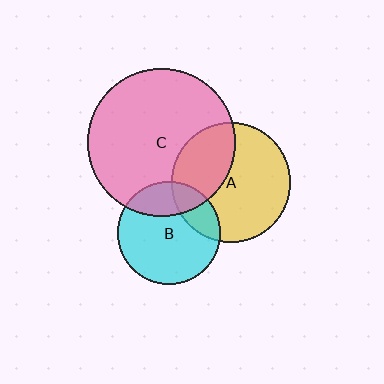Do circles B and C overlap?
Yes.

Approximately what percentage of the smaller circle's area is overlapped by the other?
Approximately 25%.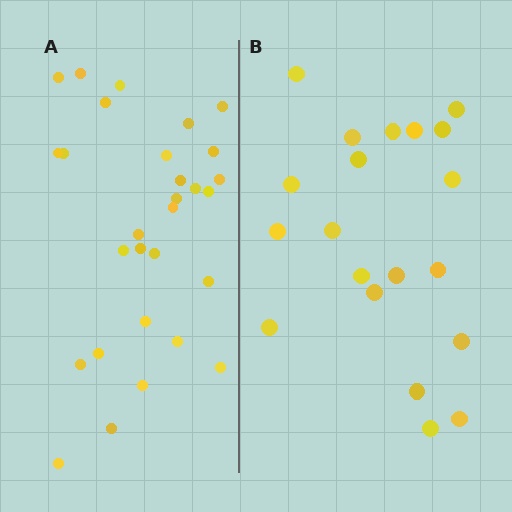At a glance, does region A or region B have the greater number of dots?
Region A (the left region) has more dots.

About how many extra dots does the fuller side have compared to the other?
Region A has roughly 8 or so more dots than region B.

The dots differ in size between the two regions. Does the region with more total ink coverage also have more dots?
No. Region B has more total ink coverage because its dots are larger, but region A actually contains more individual dots. Total area can be misleading — the number of items is what matters here.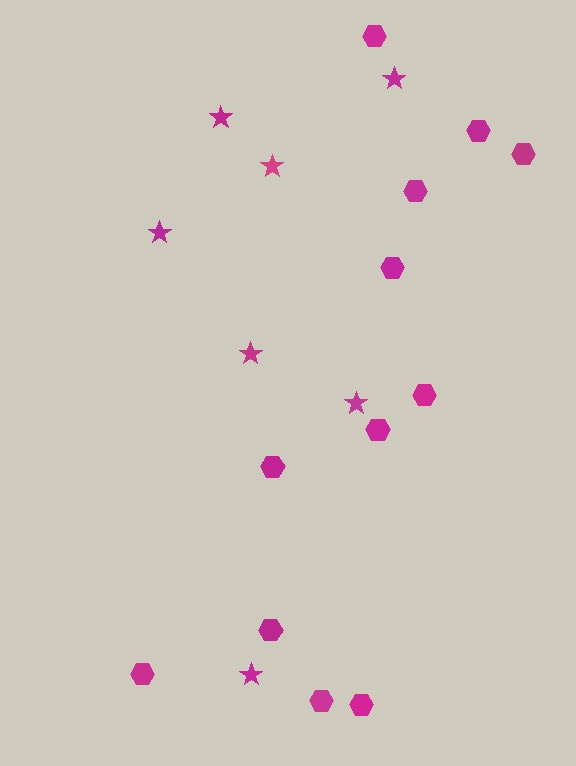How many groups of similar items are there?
There are 2 groups: one group of stars (7) and one group of hexagons (12).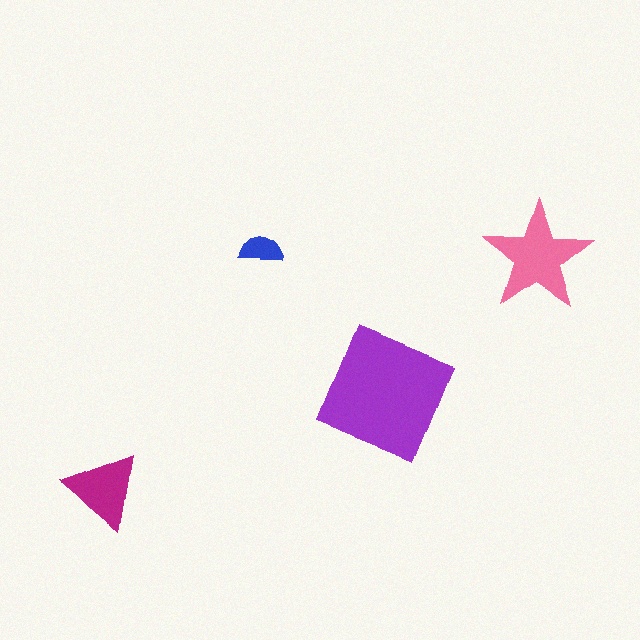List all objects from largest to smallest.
The purple square, the pink star, the magenta triangle, the blue semicircle.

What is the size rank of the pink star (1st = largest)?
2nd.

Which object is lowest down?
The magenta triangle is bottommost.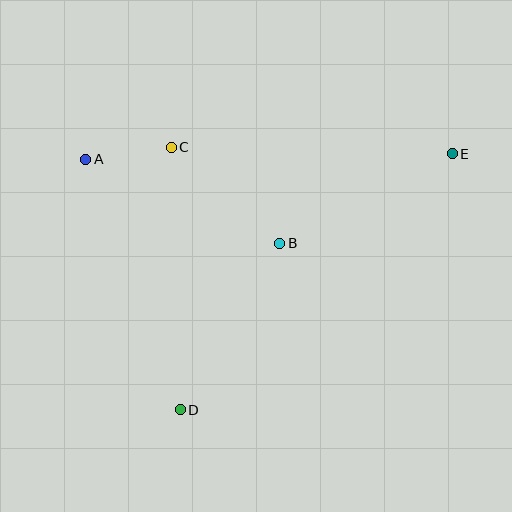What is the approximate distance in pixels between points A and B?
The distance between A and B is approximately 212 pixels.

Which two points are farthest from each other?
Points D and E are farthest from each other.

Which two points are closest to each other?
Points A and C are closest to each other.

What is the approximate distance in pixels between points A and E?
The distance between A and E is approximately 367 pixels.